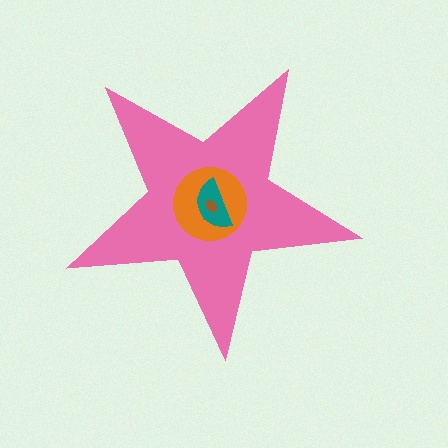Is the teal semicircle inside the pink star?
Yes.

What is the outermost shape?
The pink star.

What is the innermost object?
The brown ellipse.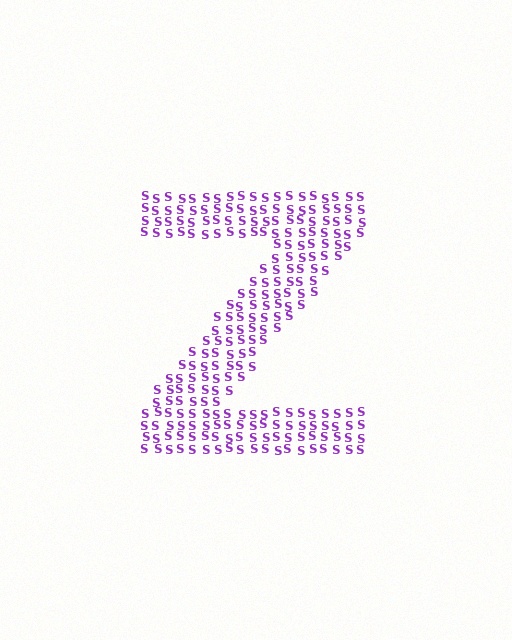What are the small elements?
The small elements are letter S's.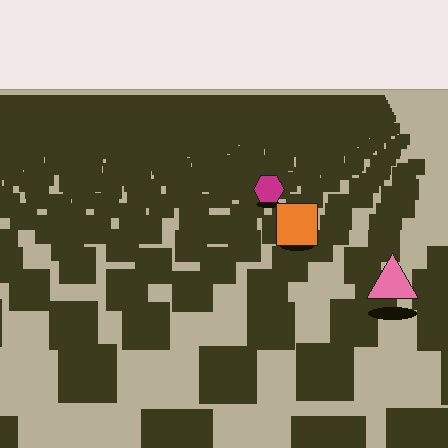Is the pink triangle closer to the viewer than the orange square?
Yes. The pink triangle is closer — you can tell from the texture gradient: the ground texture is coarser near it.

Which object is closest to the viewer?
The pink triangle is closest. The texture marks near it are larger and more spread out.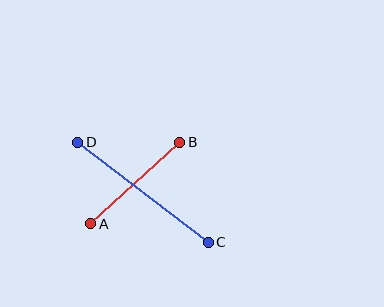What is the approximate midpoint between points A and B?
The midpoint is at approximately (135, 183) pixels.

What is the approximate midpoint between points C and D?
The midpoint is at approximately (143, 192) pixels.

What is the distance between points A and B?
The distance is approximately 121 pixels.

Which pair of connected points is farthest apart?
Points C and D are farthest apart.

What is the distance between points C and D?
The distance is approximately 164 pixels.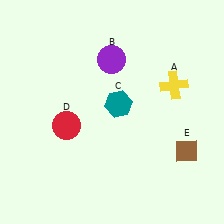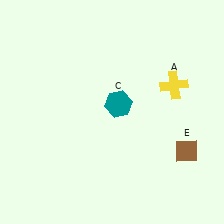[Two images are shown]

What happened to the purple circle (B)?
The purple circle (B) was removed in Image 2. It was in the top-left area of Image 1.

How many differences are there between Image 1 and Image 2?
There are 2 differences between the two images.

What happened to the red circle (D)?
The red circle (D) was removed in Image 2. It was in the bottom-left area of Image 1.